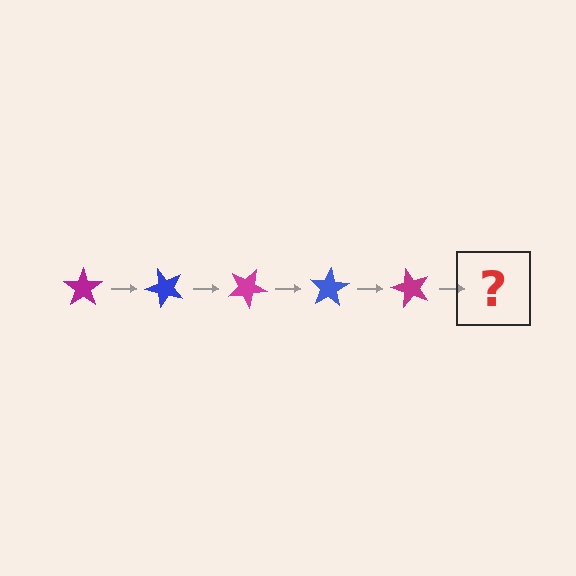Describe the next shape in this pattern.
It should be a blue star, rotated 250 degrees from the start.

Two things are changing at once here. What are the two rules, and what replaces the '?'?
The two rules are that it rotates 50 degrees each step and the color cycles through magenta and blue. The '?' should be a blue star, rotated 250 degrees from the start.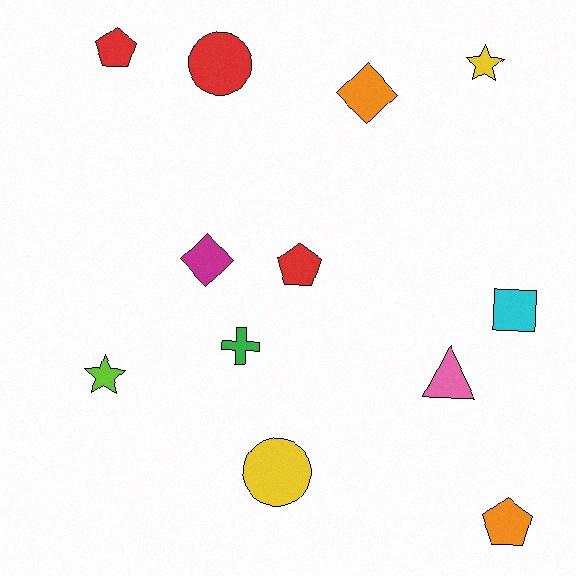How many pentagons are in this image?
There are 3 pentagons.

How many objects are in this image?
There are 12 objects.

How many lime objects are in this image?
There is 1 lime object.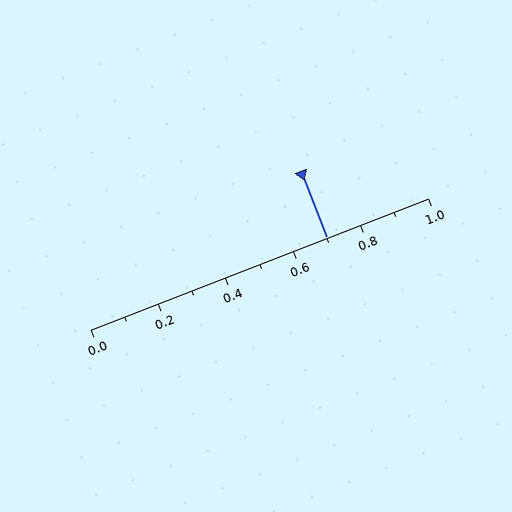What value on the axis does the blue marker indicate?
The marker indicates approximately 0.7.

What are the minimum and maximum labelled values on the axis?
The axis runs from 0.0 to 1.0.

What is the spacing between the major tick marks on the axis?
The major ticks are spaced 0.2 apart.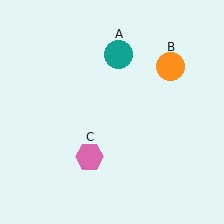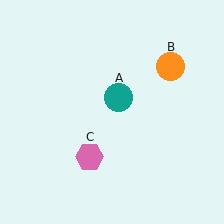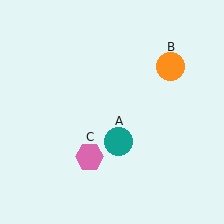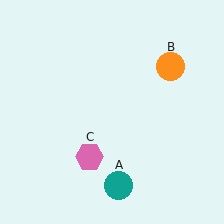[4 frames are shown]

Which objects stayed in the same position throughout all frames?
Orange circle (object B) and pink hexagon (object C) remained stationary.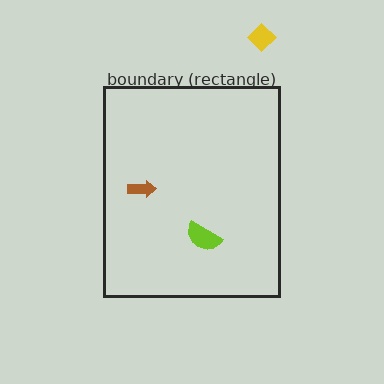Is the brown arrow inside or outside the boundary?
Inside.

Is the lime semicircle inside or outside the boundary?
Inside.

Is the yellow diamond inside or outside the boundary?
Outside.